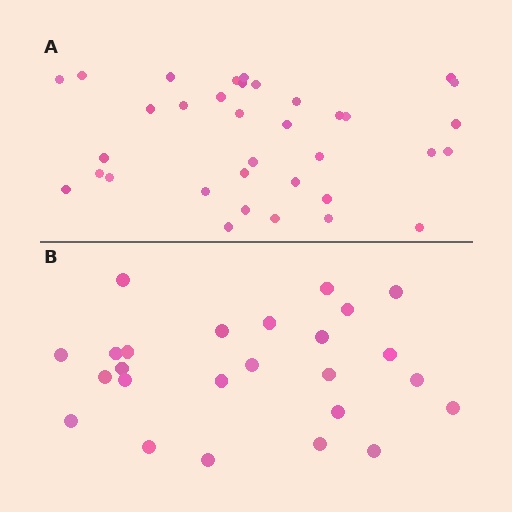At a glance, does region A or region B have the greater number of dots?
Region A (the top region) has more dots.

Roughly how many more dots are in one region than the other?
Region A has roughly 10 or so more dots than region B.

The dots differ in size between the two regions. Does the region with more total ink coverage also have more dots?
No. Region B has more total ink coverage because its dots are larger, but region A actually contains more individual dots. Total area can be misleading — the number of items is what matters here.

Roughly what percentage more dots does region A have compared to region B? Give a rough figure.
About 40% more.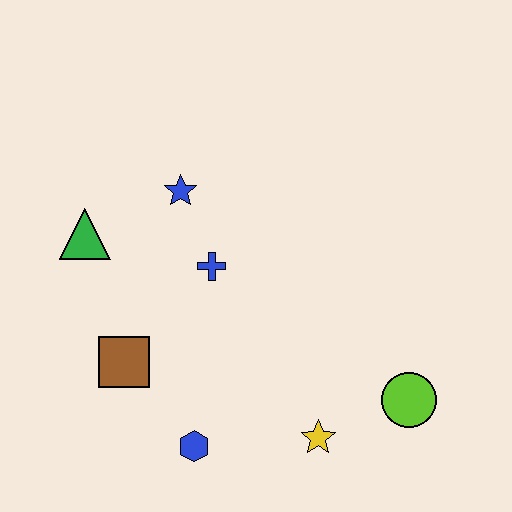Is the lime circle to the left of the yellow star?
No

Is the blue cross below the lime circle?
No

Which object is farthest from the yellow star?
The green triangle is farthest from the yellow star.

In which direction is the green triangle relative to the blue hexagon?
The green triangle is above the blue hexagon.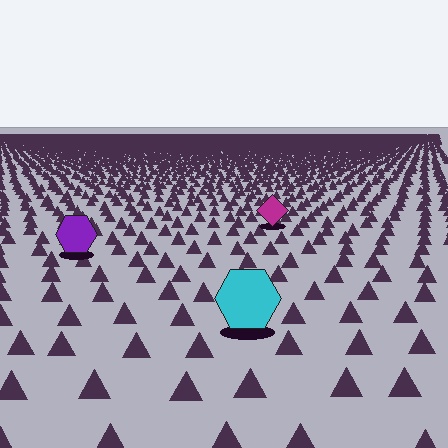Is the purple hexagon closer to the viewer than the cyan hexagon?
No. The cyan hexagon is closer — you can tell from the texture gradient: the ground texture is coarser near it.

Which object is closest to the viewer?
The cyan hexagon is closest. The texture marks near it are larger and more spread out.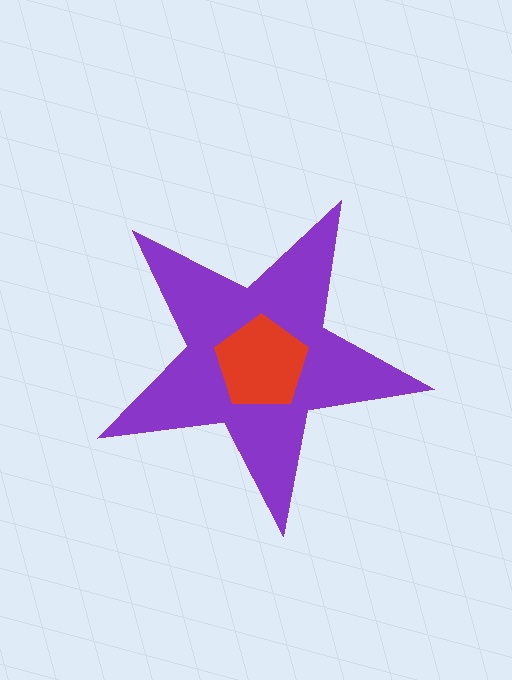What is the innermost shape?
The red pentagon.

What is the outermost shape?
The purple star.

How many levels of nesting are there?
2.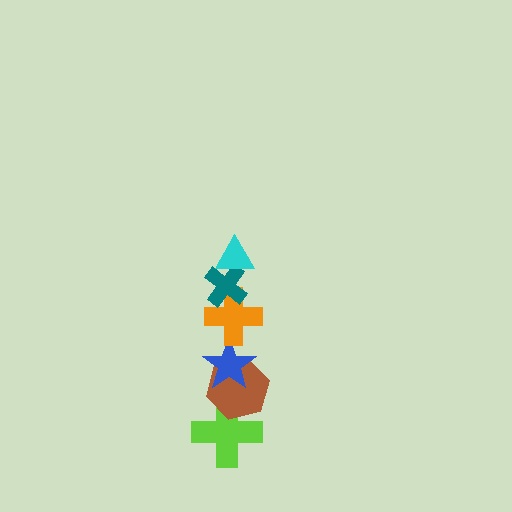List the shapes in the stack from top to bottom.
From top to bottom: the cyan triangle, the teal cross, the orange cross, the blue star, the brown hexagon, the lime cross.